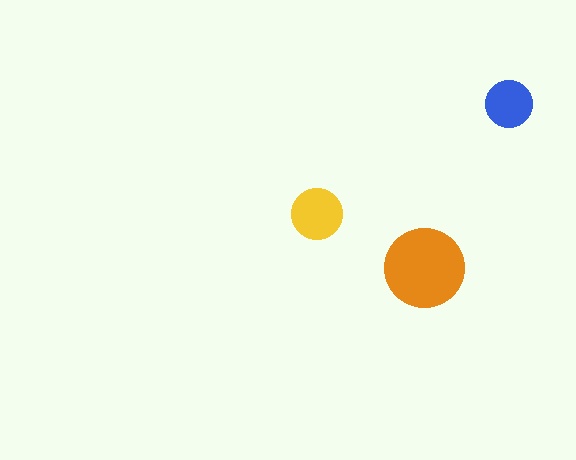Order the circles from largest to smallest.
the orange one, the yellow one, the blue one.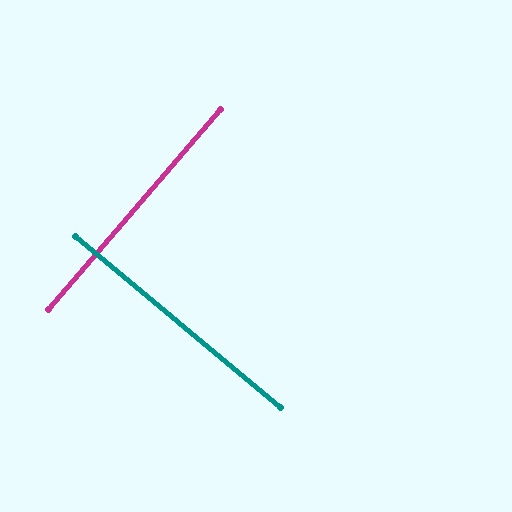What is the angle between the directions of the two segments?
Approximately 89 degrees.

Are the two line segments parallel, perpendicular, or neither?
Perpendicular — they meet at approximately 89°.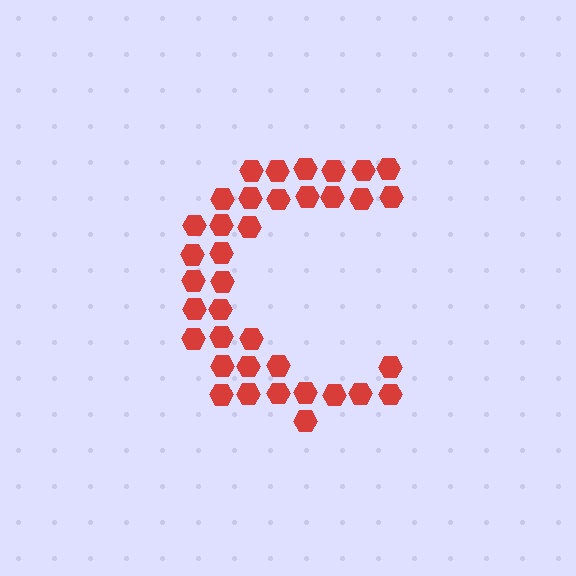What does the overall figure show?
The overall figure shows the letter C.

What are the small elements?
The small elements are hexagons.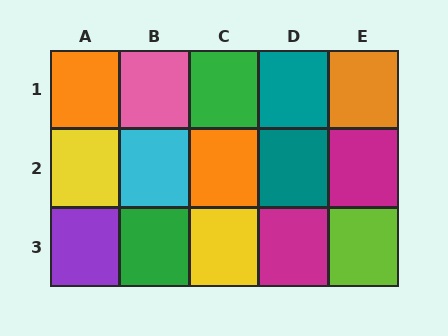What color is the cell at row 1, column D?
Teal.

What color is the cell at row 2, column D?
Teal.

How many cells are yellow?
2 cells are yellow.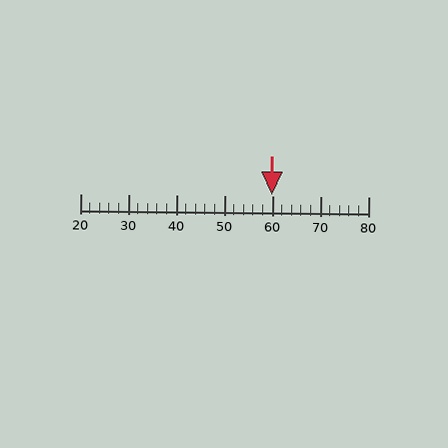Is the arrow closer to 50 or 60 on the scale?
The arrow is closer to 60.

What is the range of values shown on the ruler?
The ruler shows values from 20 to 80.